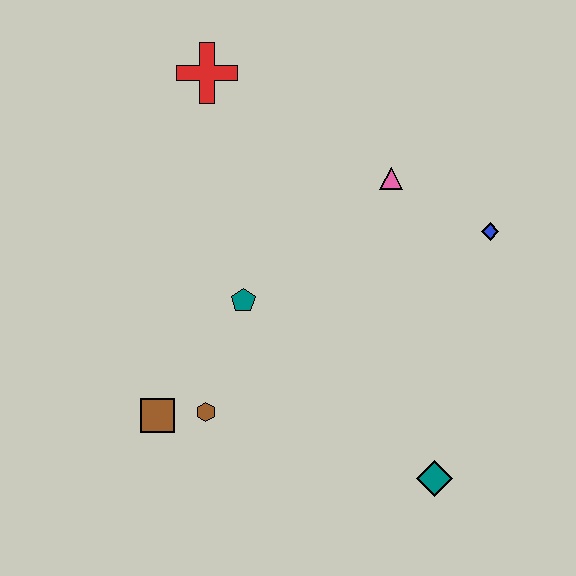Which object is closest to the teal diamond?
The brown hexagon is closest to the teal diamond.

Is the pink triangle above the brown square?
Yes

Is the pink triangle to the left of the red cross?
No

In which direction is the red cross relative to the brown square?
The red cross is above the brown square.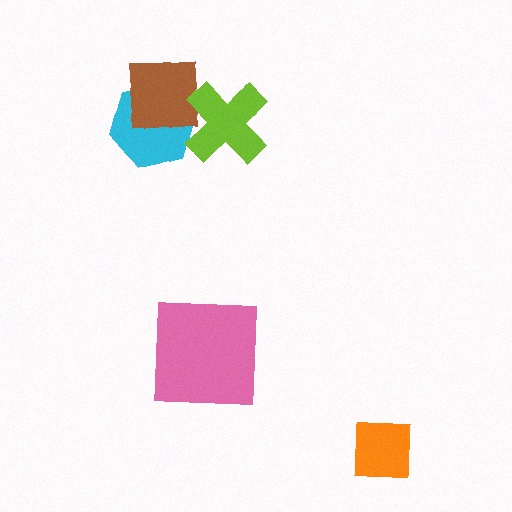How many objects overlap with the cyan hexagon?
2 objects overlap with the cyan hexagon.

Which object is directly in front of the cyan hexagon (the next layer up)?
The brown square is directly in front of the cyan hexagon.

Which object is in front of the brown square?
The lime cross is in front of the brown square.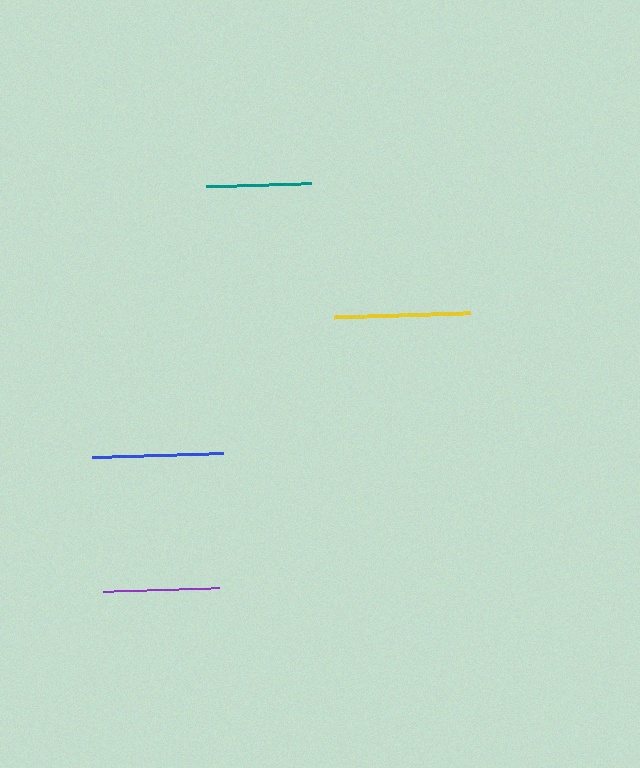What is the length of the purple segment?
The purple segment is approximately 116 pixels long.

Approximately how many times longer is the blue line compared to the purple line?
The blue line is approximately 1.1 times the length of the purple line.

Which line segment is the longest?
The yellow line is the longest at approximately 136 pixels.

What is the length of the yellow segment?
The yellow segment is approximately 136 pixels long.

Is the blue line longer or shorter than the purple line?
The blue line is longer than the purple line.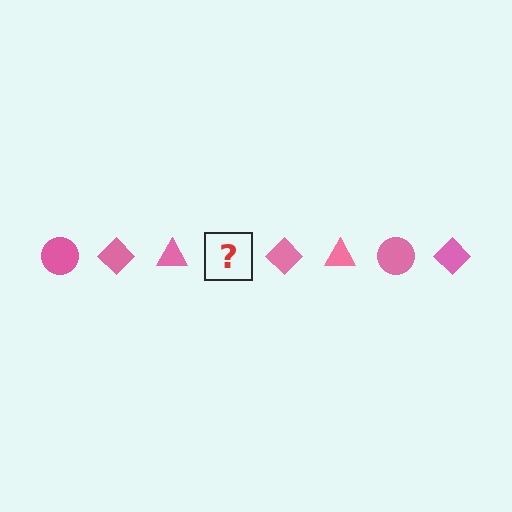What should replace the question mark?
The question mark should be replaced with a pink circle.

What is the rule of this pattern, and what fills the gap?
The rule is that the pattern cycles through circle, diamond, triangle shapes in pink. The gap should be filled with a pink circle.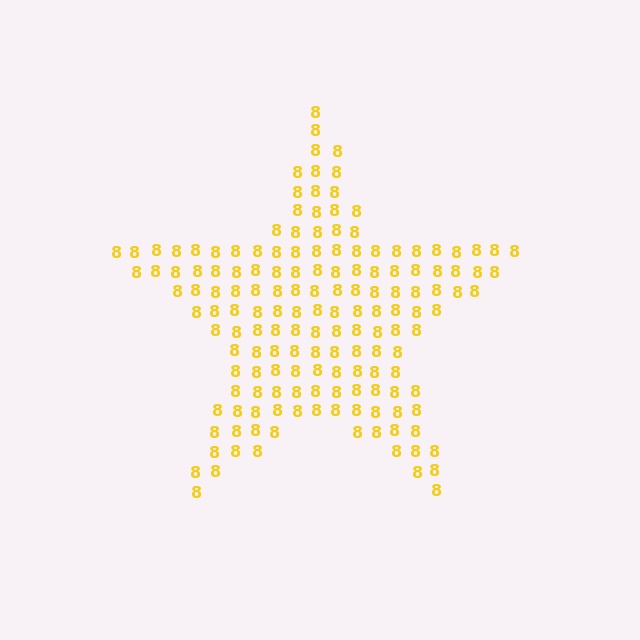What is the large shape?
The large shape is a star.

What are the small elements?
The small elements are digit 8's.